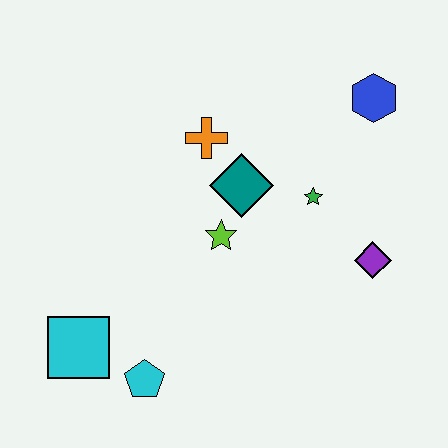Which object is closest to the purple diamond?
The green star is closest to the purple diamond.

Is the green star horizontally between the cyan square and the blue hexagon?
Yes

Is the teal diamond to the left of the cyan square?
No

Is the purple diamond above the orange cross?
No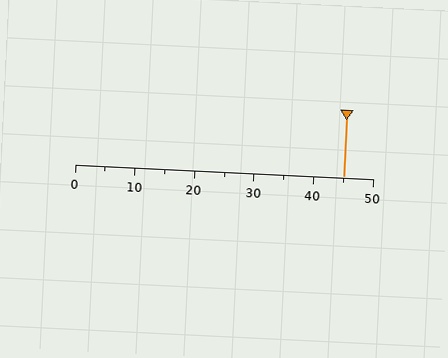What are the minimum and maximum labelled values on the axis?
The axis runs from 0 to 50.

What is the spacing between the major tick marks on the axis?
The major ticks are spaced 10 apart.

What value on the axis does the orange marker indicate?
The marker indicates approximately 45.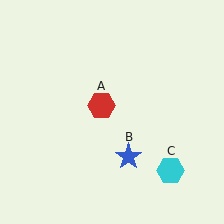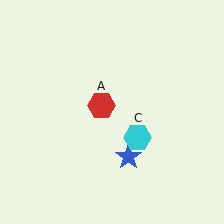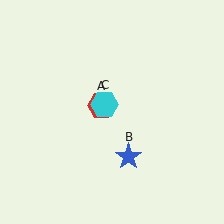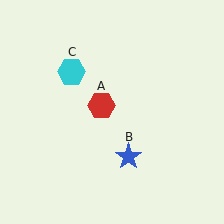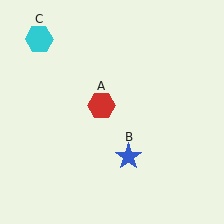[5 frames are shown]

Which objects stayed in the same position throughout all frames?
Red hexagon (object A) and blue star (object B) remained stationary.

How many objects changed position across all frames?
1 object changed position: cyan hexagon (object C).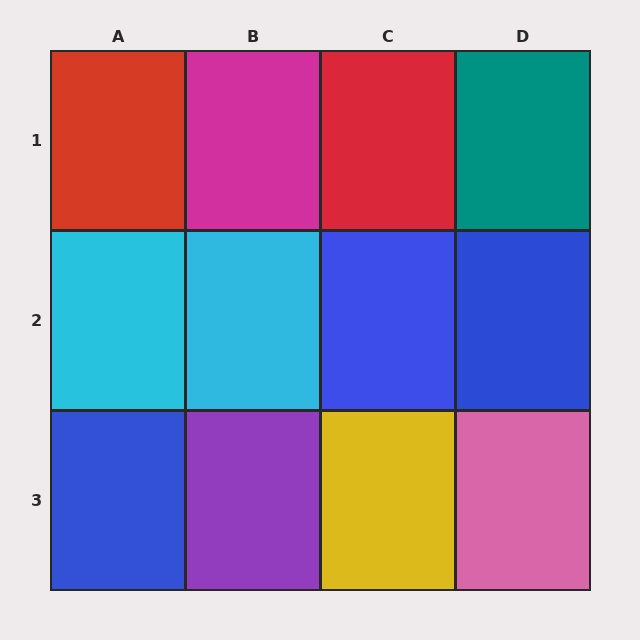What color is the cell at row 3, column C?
Yellow.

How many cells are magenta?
1 cell is magenta.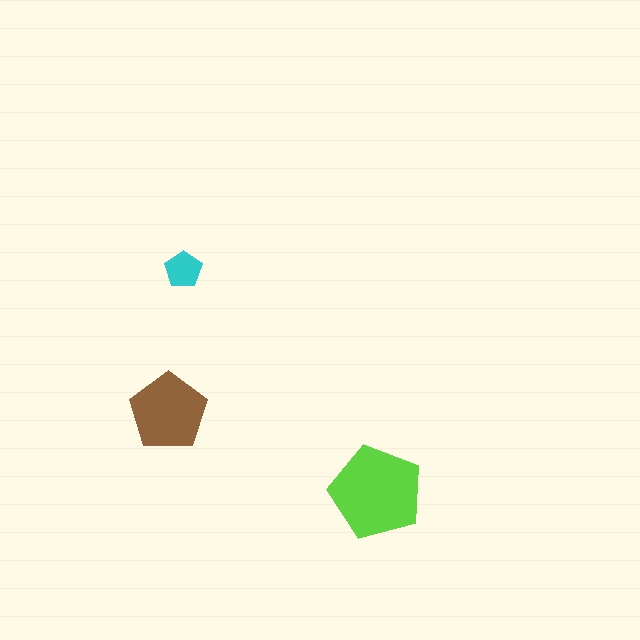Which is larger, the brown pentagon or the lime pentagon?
The lime one.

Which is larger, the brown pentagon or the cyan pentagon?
The brown one.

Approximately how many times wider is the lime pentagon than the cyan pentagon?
About 2.5 times wider.